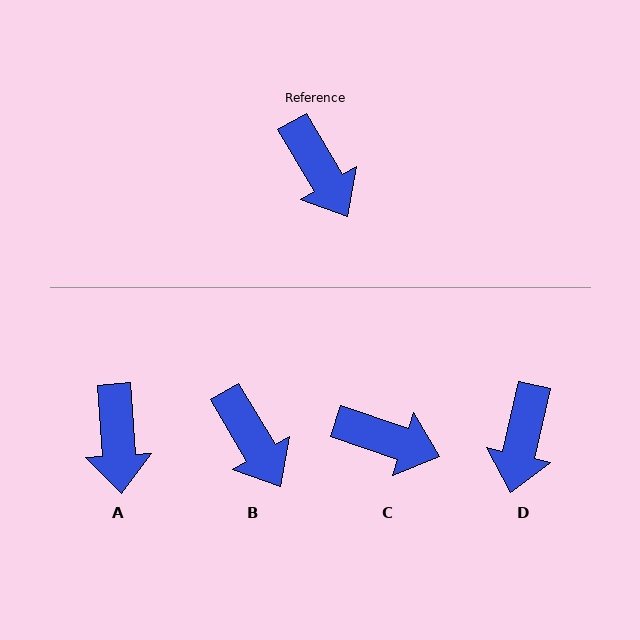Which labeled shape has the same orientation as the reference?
B.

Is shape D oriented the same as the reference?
No, it is off by about 44 degrees.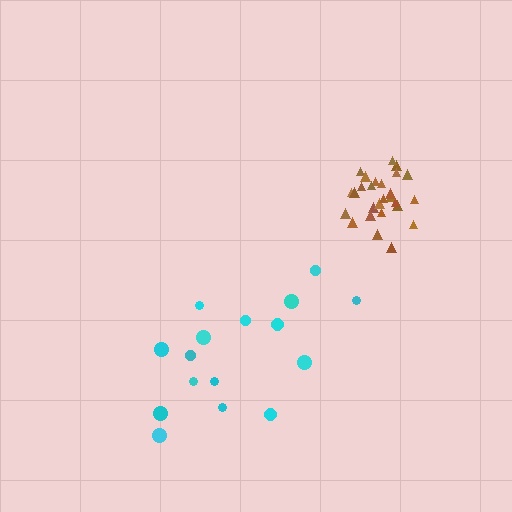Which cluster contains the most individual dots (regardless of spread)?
Brown (27).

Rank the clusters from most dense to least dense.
brown, cyan.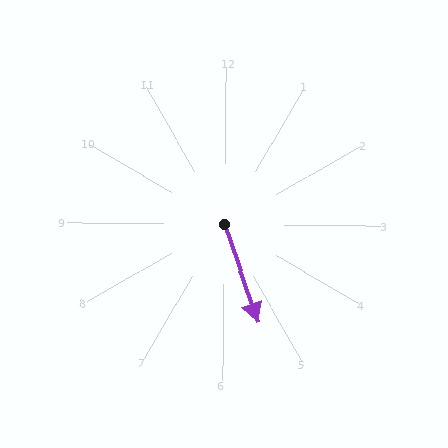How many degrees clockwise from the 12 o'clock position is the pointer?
Approximately 160 degrees.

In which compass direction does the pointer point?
South.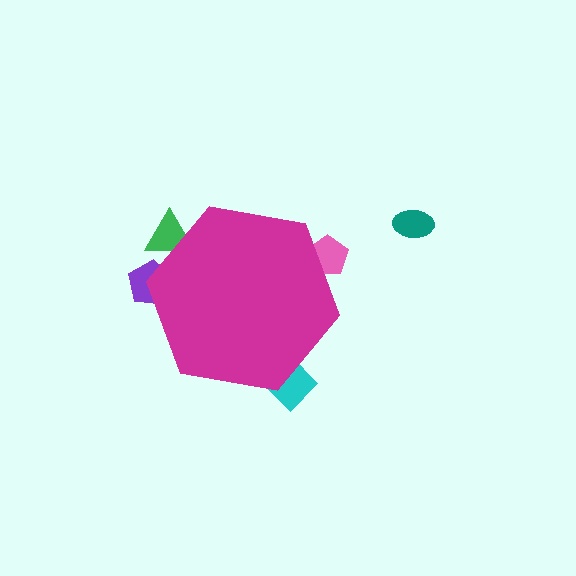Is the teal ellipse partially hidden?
No, the teal ellipse is fully visible.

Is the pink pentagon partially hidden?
Yes, the pink pentagon is partially hidden behind the magenta hexagon.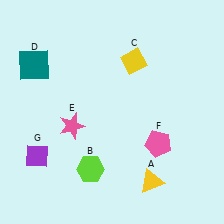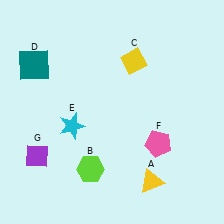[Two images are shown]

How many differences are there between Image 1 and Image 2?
There is 1 difference between the two images.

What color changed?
The star (E) changed from pink in Image 1 to cyan in Image 2.